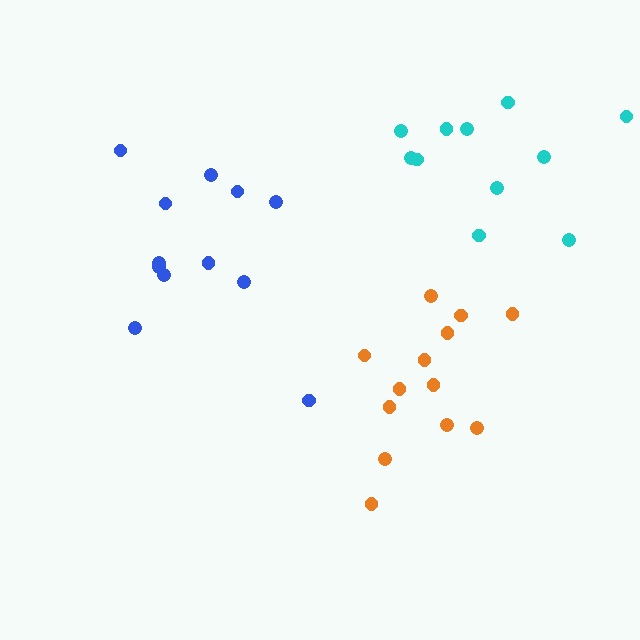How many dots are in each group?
Group 1: 13 dots, Group 2: 11 dots, Group 3: 12 dots (36 total).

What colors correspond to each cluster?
The clusters are colored: orange, cyan, blue.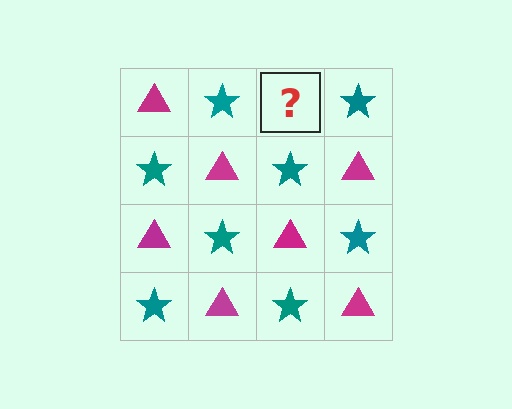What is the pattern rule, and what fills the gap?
The rule is that it alternates magenta triangle and teal star in a checkerboard pattern. The gap should be filled with a magenta triangle.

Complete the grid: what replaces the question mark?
The question mark should be replaced with a magenta triangle.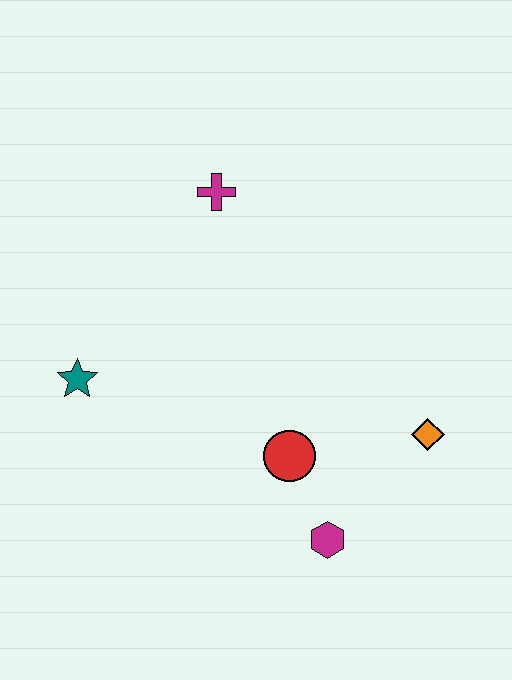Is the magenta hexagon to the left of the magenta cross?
No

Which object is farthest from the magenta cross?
The magenta hexagon is farthest from the magenta cross.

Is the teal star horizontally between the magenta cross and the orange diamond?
No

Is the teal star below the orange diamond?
No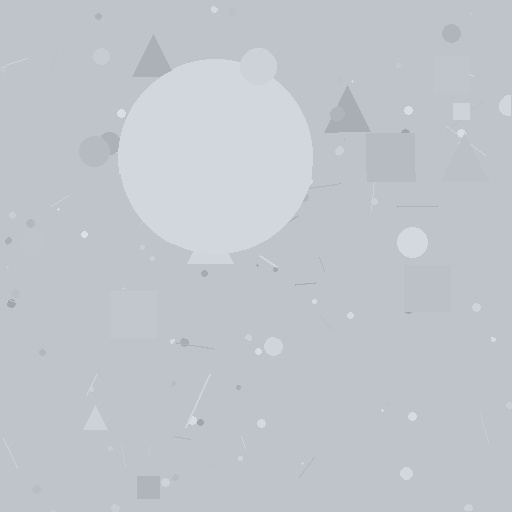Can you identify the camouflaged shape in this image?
The camouflaged shape is a circle.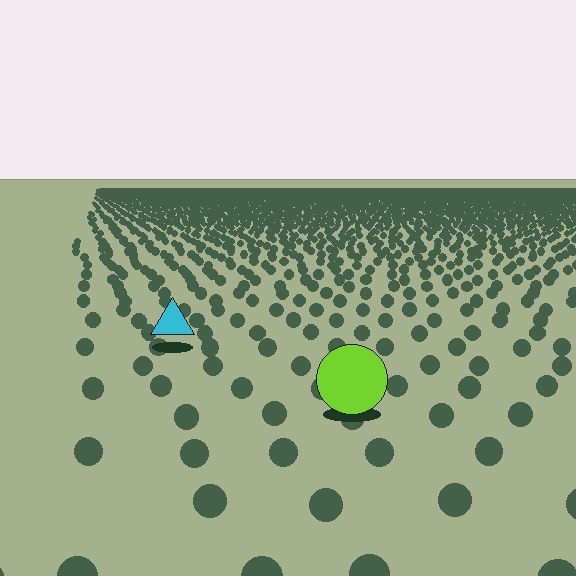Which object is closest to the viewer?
The lime circle is closest. The texture marks near it are larger and more spread out.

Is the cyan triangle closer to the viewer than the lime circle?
No. The lime circle is closer — you can tell from the texture gradient: the ground texture is coarser near it.